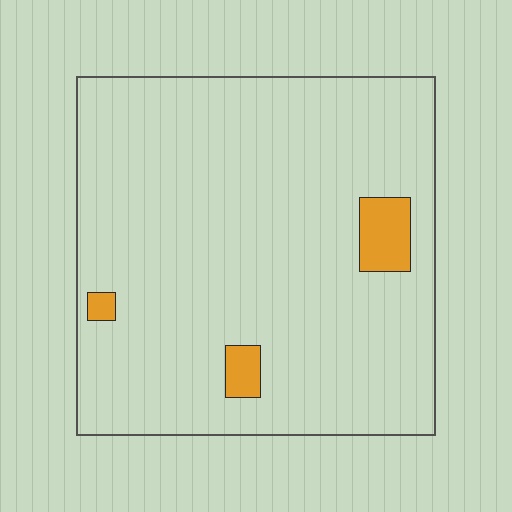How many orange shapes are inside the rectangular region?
3.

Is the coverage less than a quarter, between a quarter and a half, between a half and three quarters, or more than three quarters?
Less than a quarter.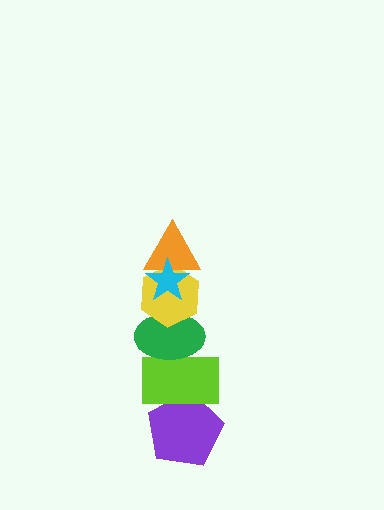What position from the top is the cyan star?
The cyan star is 1st from the top.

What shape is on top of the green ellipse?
The yellow hexagon is on top of the green ellipse.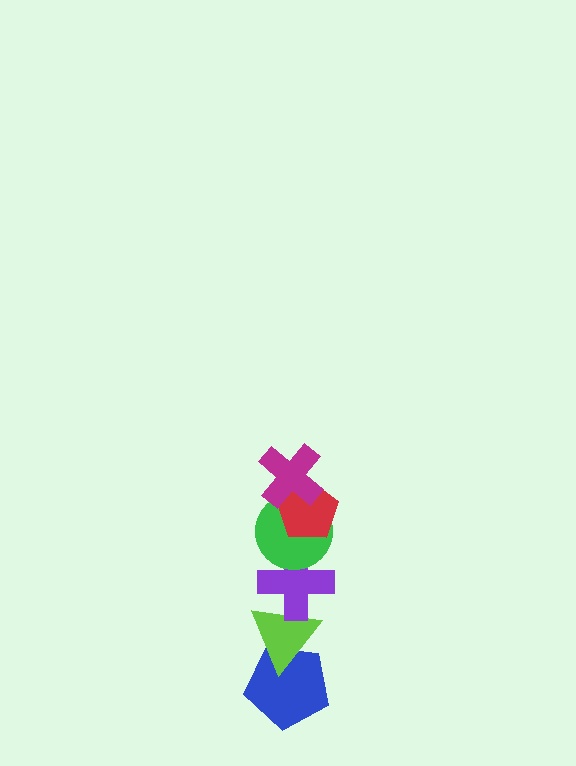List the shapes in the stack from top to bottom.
From top to bottom: the magenta cross, the red pentagon, the green circle, the purple cross, the lime triangle, the blue pentagon.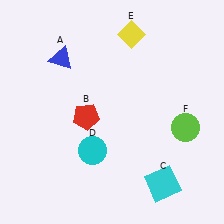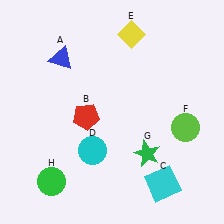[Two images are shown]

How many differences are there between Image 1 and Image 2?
There are 2 differences between the two images.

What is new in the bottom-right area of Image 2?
A green star (G) was added in the bottom-right area of Image 2.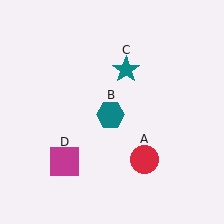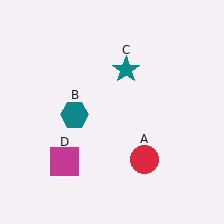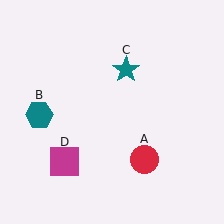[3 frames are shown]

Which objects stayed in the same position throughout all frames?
Red circle (object A) and teal star (object C) and magenta square (object D) remained stationary.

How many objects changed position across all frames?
1 object changed position: teal hexagon (object B).